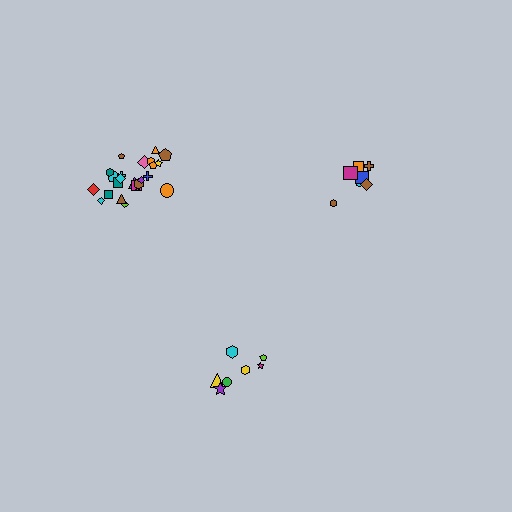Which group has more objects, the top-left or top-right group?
The top-left group.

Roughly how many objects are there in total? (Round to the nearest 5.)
Roughly 40 objects in total.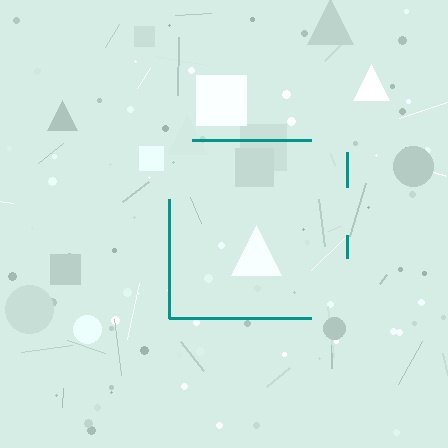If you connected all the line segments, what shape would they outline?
They would outline a square.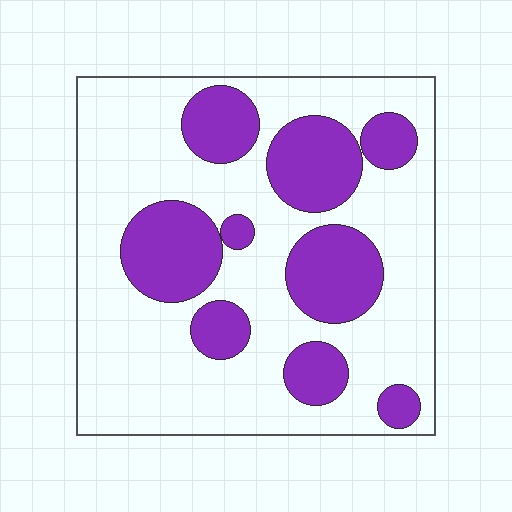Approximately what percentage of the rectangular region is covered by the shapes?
Approximately 30%.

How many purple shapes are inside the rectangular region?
9.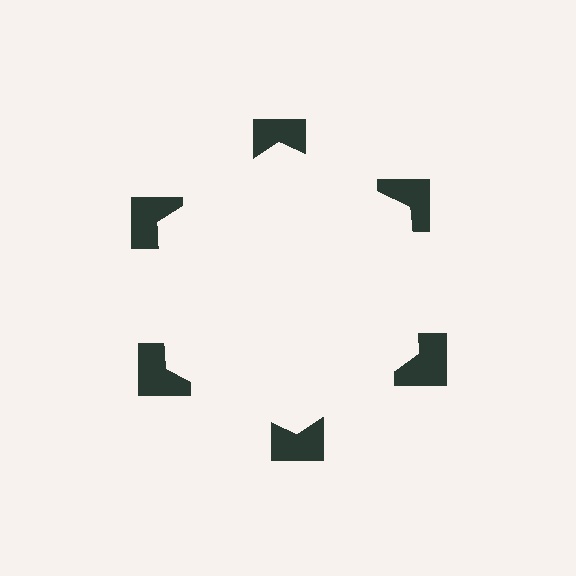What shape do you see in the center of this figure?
An illusory hexagon — its edges are inferred from the aligned wedge cuts in the notched squares, not physically drawn.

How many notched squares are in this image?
There are 6 — one at each vertex of the illusory hexagon.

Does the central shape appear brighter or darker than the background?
It typically appears slightly brighter than the background, even though no actual brightness change is drawn.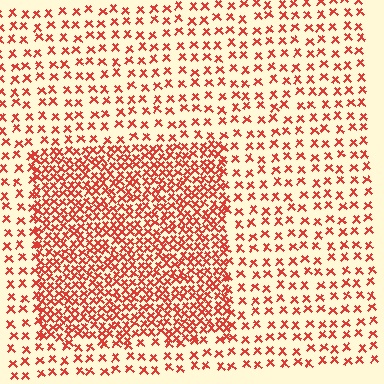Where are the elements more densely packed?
The elements are more densely packed inside the rectangle boundary.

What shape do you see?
I see a rectangle.